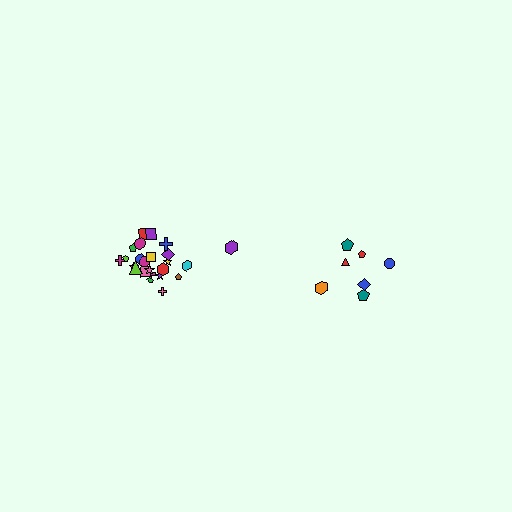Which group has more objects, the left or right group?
The left group.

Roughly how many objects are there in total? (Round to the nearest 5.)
Roughly 30 objects in total.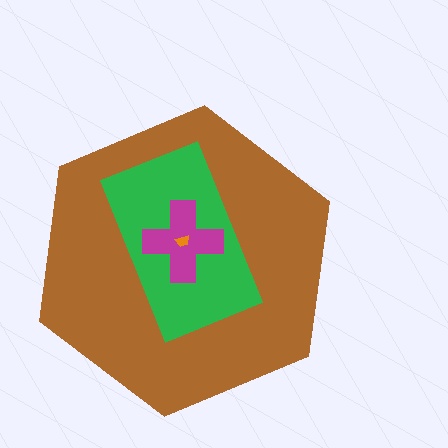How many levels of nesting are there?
4.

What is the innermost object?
The orange trapezoid.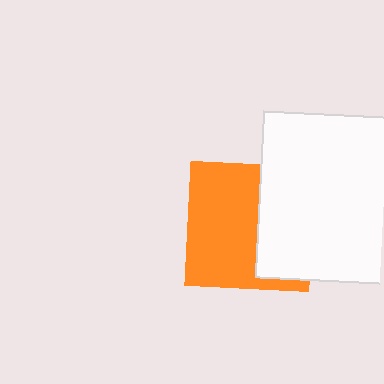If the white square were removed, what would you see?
You would see the complete orange square.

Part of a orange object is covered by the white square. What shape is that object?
It is a square.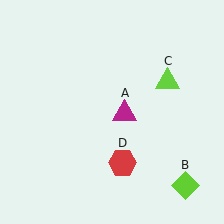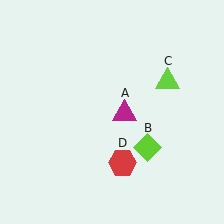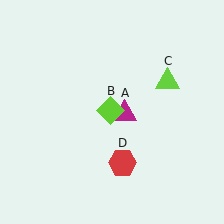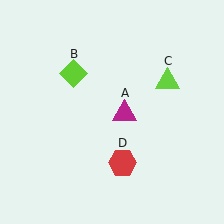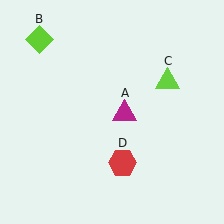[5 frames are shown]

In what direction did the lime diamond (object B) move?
The lime diamond (object B) moved up and to the left.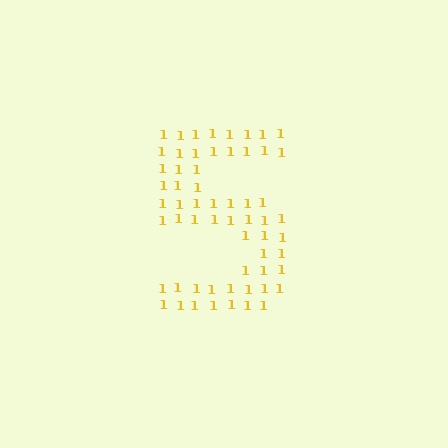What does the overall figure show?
The overall figure shows the digit 5.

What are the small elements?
The small elements are digit 1's.